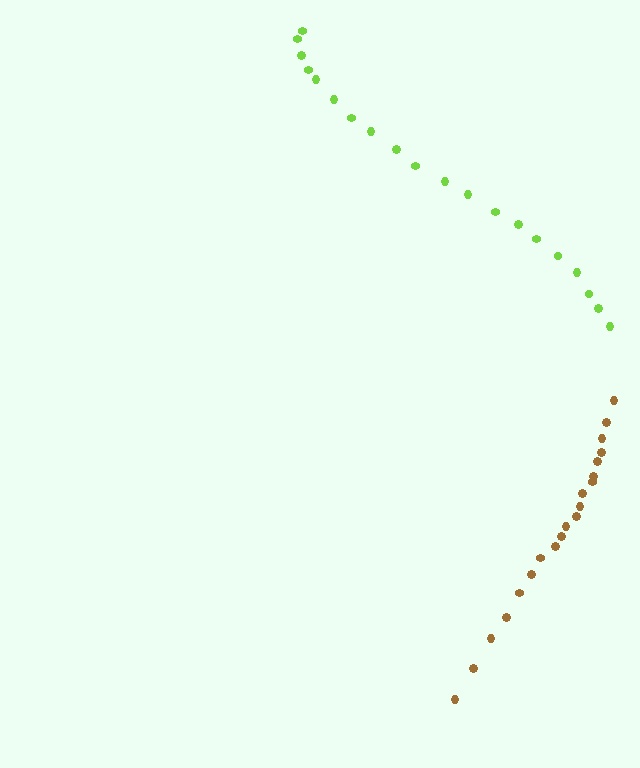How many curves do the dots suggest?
There are 2 distinct paths.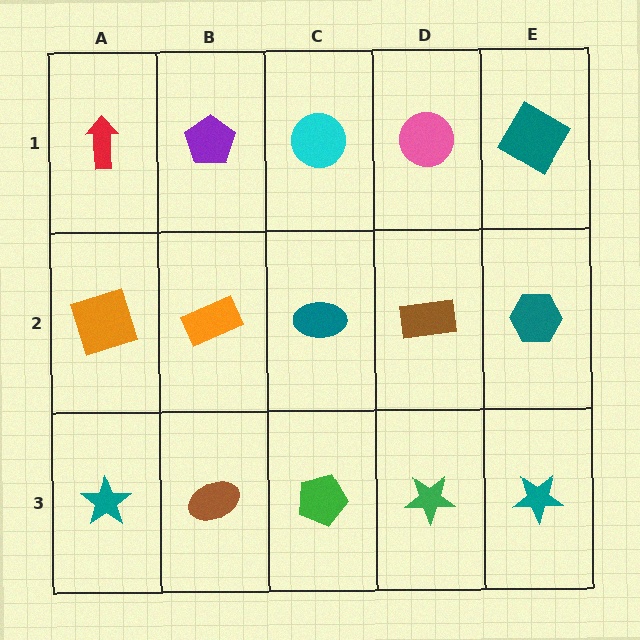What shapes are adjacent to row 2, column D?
A pink circle (row 1, column D), a green star (row 3, column D), a teal ellipse (row 2, column C), a teal hexagon (row 2, column E).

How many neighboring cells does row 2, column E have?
3.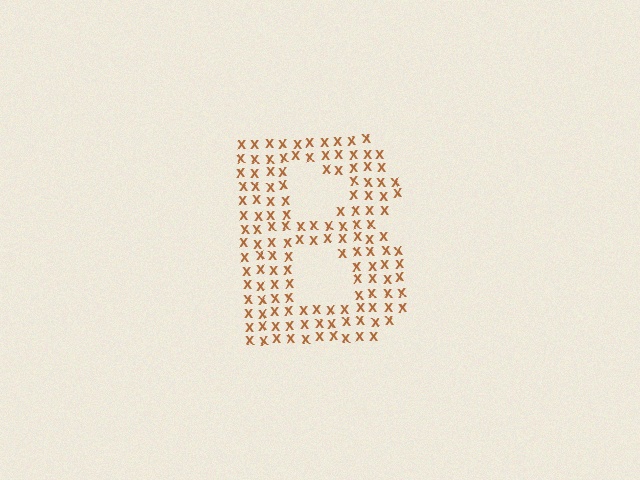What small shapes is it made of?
It is made of small letter X's.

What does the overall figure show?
The overall figure shows the letter B.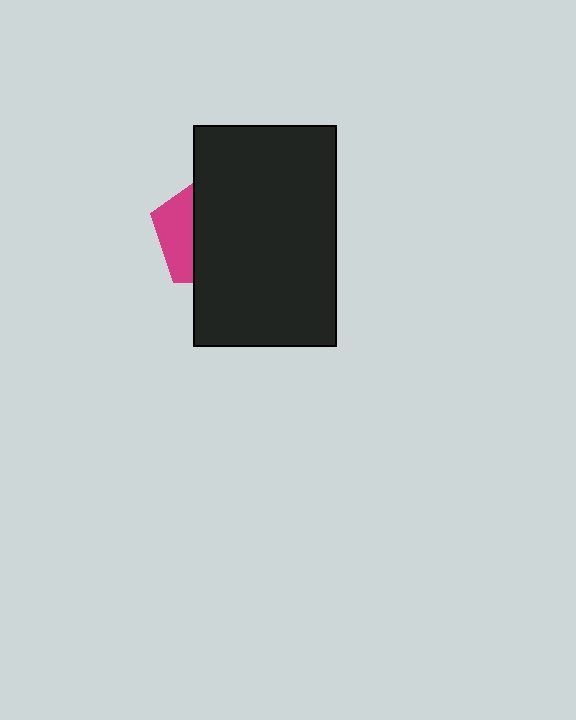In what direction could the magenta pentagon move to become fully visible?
The magenta pentagon could move left. That would shift it out from behind the black rectangle entirely.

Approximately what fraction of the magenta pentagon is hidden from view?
Roughly 68% of the magenta pentagon is hidden behind the black rectangle.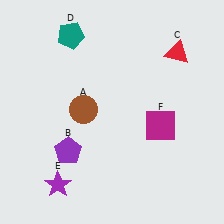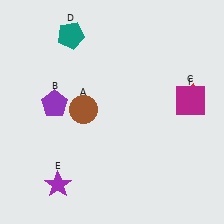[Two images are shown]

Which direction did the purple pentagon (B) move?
The purple pentagon (B) moved up.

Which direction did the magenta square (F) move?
The magenta square (F) moved right.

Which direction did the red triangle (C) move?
The red triangle (C) moved down.